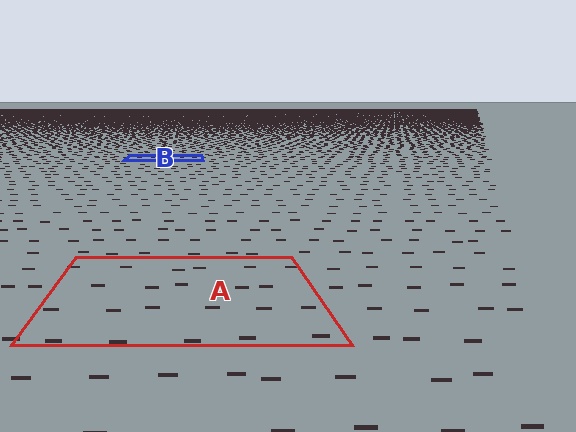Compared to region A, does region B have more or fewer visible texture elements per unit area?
Region B has more texture elements per unit area — they are packed more densely because it is farther away.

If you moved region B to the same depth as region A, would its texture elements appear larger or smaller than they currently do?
They would appear larger. At a closer depth, the same texture elements are projected at a bigger on-screen size.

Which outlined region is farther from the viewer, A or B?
Region B is farther from the viewer — the texture elements inside it appear smaller and more densely packed.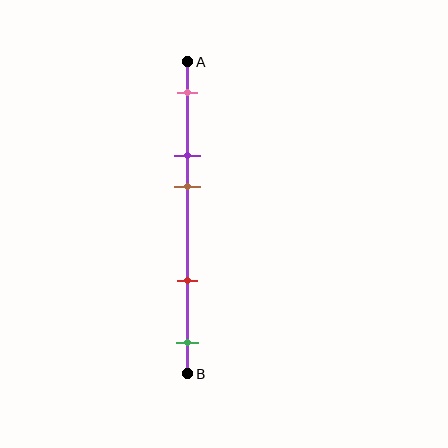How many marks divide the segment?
There are 5 marks dividing the segment.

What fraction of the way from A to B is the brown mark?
The brown mark is approximately 40% (0.4) of the way from A to B.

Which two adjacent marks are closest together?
The purple and brown marks are the closest adjacent pair.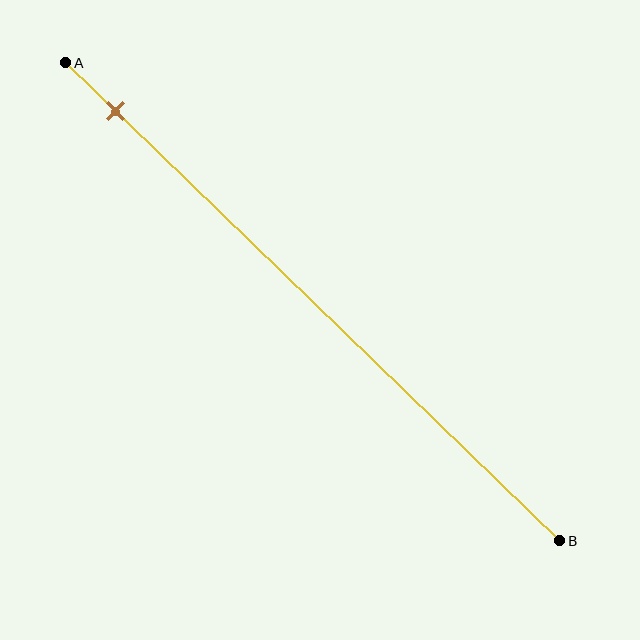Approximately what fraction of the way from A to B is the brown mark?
The brown mark is approximately 10% of the way from A to B.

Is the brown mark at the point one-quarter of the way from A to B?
No, the mark is at about 10% from A, not at the 25% one-quarter point.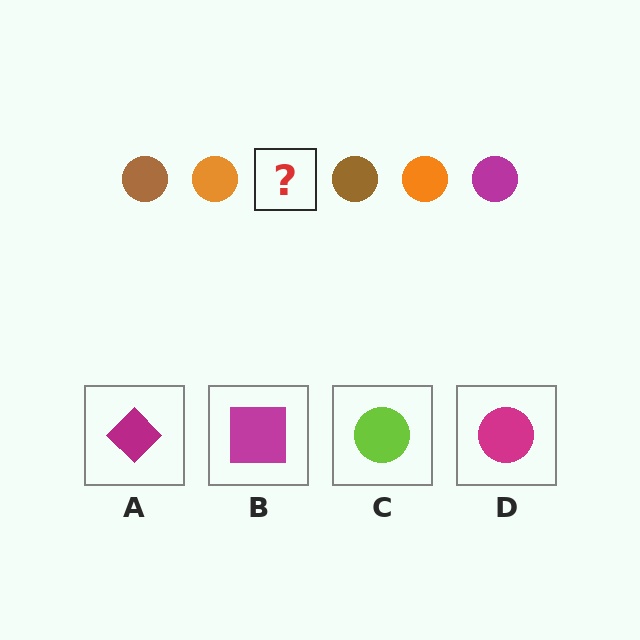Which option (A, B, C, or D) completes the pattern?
D.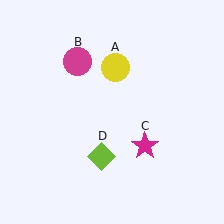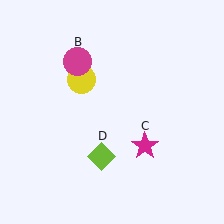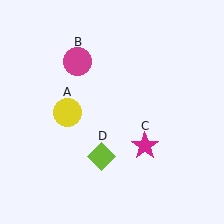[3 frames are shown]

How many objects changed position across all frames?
1 object changed position: yellow circle (object A).